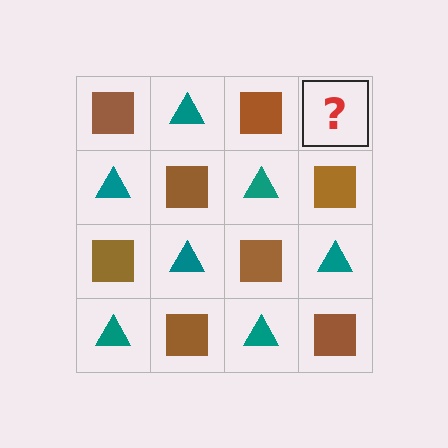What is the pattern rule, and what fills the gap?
The rule is that it alternates brown square and teal triangle in a checkerboard pattern. The gap should be filled with a teal triangle.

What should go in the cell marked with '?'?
The missing cell should contain a teal triangle.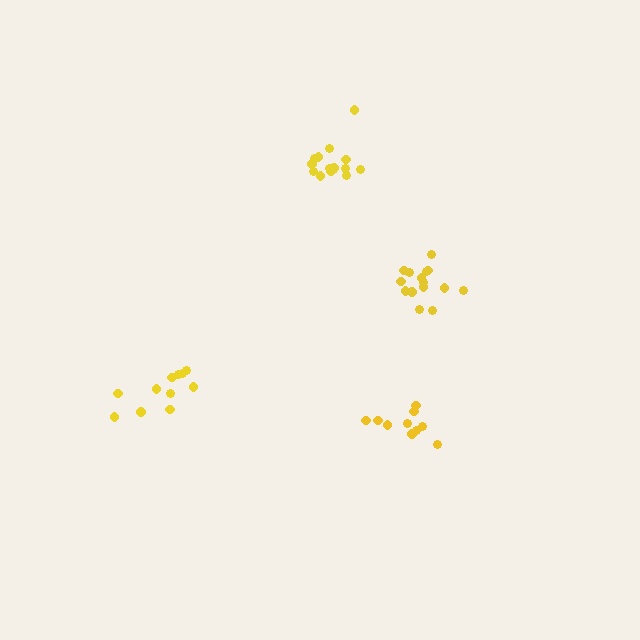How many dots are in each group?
Group 1: 10 dots, Group 2: 11 dots, Group 3: 15 dots, Group 4: 15 dots (51 total).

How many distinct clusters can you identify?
There are 4 distinct clusters.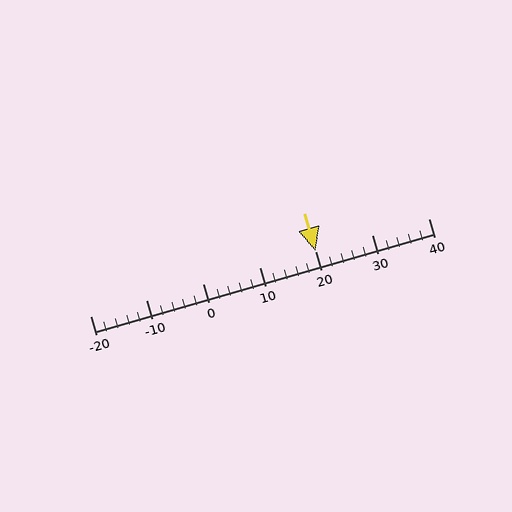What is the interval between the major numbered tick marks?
The major tick marks are spaced 10 units apart.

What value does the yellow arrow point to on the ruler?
The yellow arrow points to approximately 20.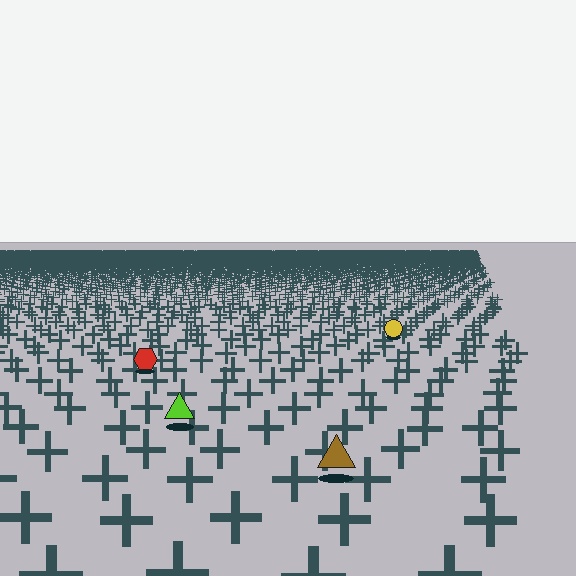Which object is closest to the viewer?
The brown triangle is closest. The texture marks near it are larger and more spread out.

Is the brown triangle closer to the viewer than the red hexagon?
Yes. The brown triangle is closer — you can tell from the texture gradient: the ground texture is coarser near it.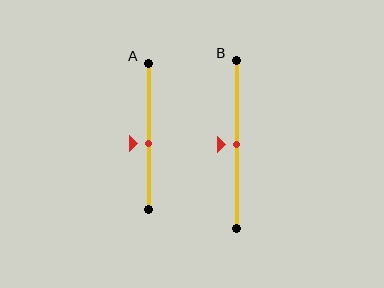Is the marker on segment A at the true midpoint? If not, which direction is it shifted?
No, the marker on segment A is shifted downward by about 5% of the segment length.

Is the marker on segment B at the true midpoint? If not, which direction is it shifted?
Yes, the marker on segment B is at the true midpoint.